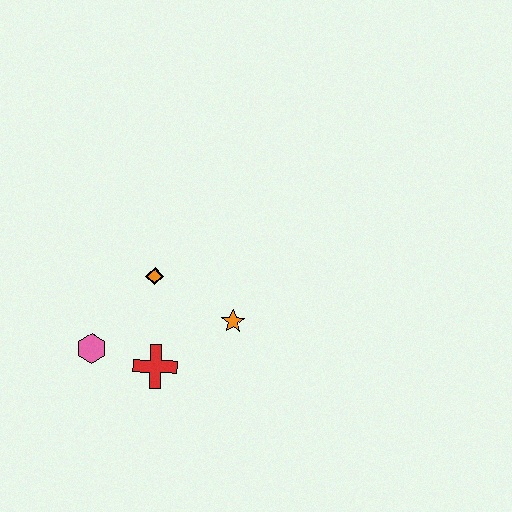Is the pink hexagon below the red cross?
No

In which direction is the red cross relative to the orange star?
The red cross is to the left of the orange star.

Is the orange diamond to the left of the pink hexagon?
No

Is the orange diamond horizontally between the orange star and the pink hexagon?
Yes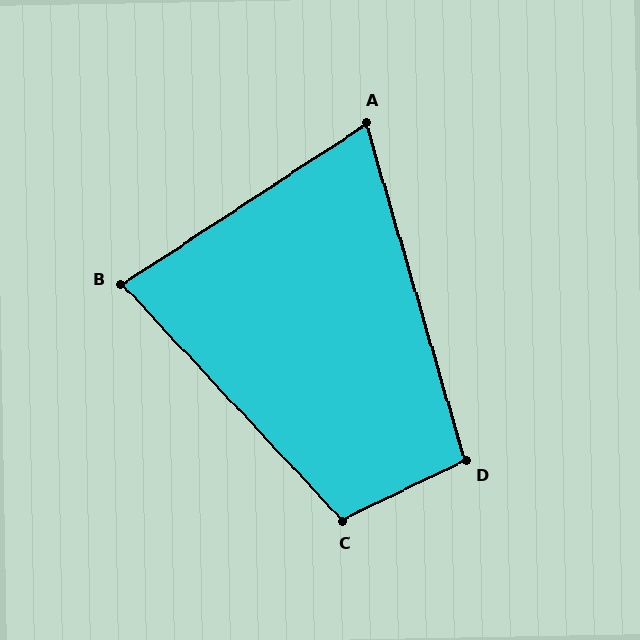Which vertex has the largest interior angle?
C, at approximately 107 degrees.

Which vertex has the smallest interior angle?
A, at approximately 73 degrees.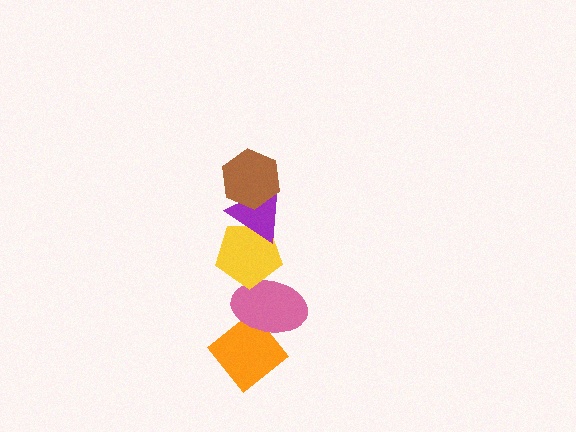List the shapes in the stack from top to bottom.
From top to bottom: the brown hexagon, the purple triangle, the yellow pentagon, the pink ellipse, the orange diamond.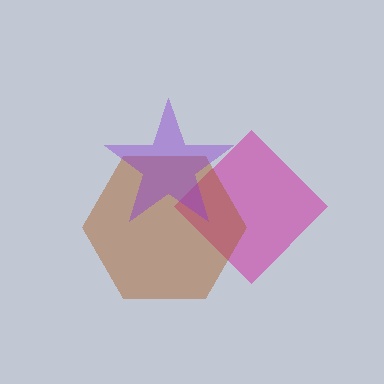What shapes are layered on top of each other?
The layered shapes are: a magenta diamond, a brown hexagon, a purple star.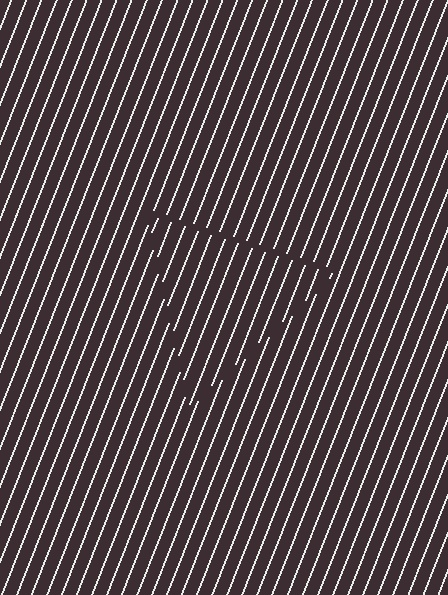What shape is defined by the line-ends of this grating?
An illusory triangle. The interior of the shape contains the same grating, shifted by half a period — the contour is defined by the phase discontinuity where line-ends from the inner and outer gratings abut.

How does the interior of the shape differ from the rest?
The interior of the shape contains the same grating, shifted by half a period — the contour is defined by the phase discontinuity where line-ends from the inner and outer gratings abut.